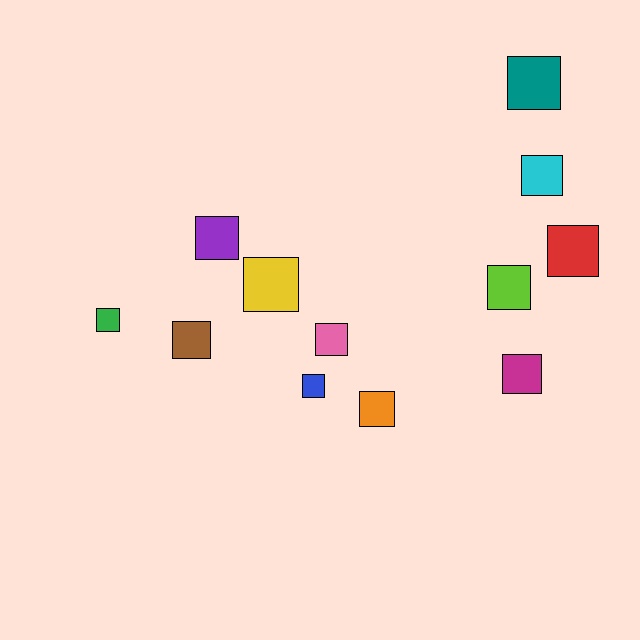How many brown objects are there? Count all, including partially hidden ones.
There is 1 brown object.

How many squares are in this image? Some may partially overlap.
There are 12 squares.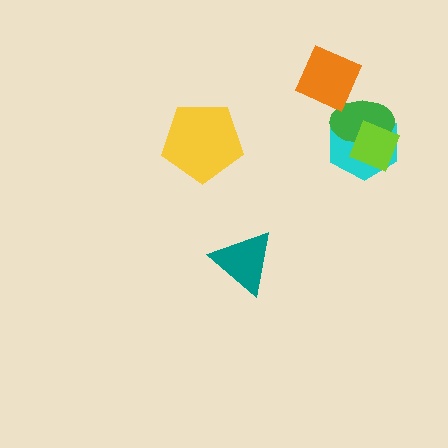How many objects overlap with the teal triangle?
0 objects overlap with the teal triangle.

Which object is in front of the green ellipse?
The lime diamond is in front of the green ellipse.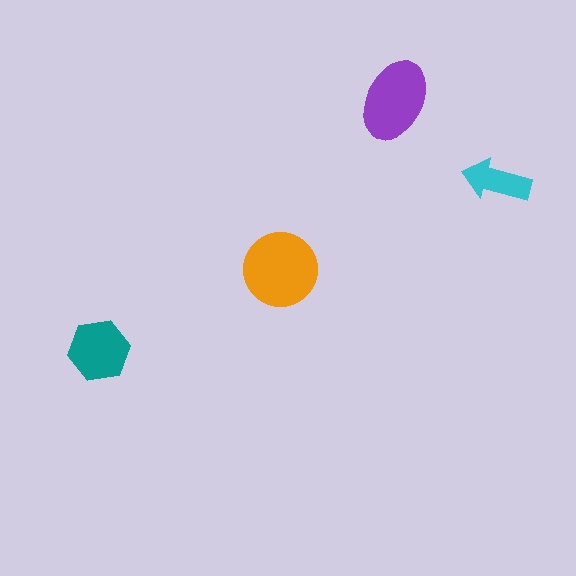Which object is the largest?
The orange circle.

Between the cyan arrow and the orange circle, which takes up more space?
The orange circle.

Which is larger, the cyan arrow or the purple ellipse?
The purple ellipse.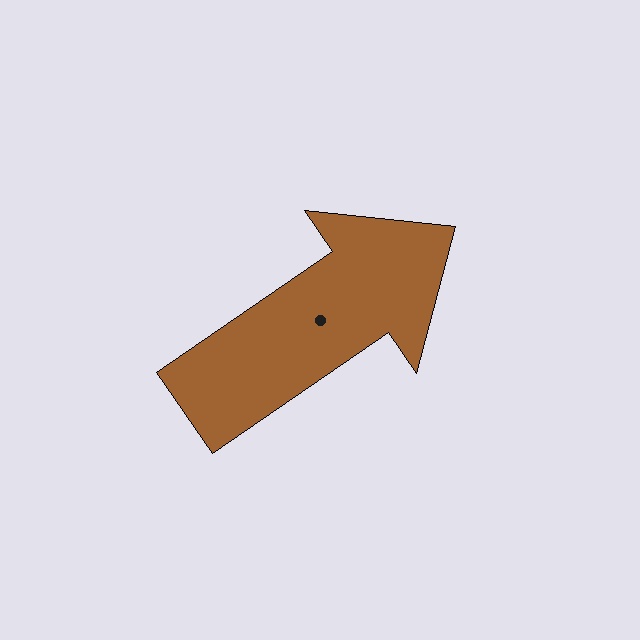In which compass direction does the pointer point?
Northeast.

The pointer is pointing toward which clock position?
Roughly 2 o'clock.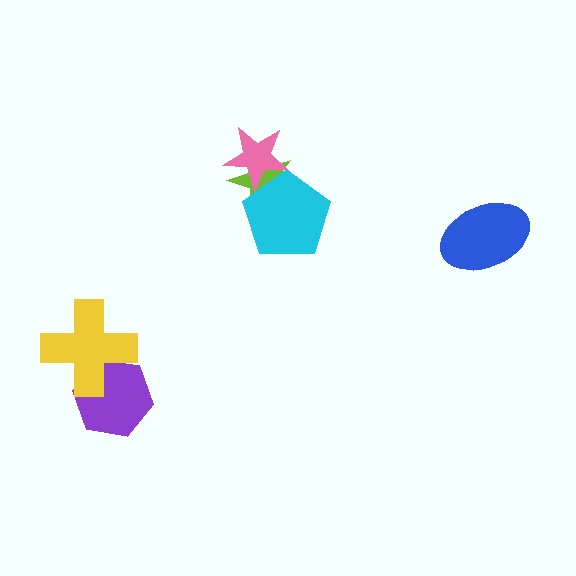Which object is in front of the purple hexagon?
The yellow cross is in front of the purple hexagon.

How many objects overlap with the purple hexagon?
1 object overlaps with the purple hexagon.